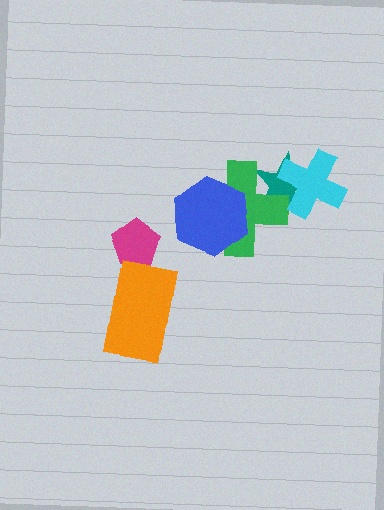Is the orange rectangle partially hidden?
No, no other shape covers it.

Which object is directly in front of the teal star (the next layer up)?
The green cross is directly in front of the teal star.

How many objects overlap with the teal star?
2 objects overlap with the teal star.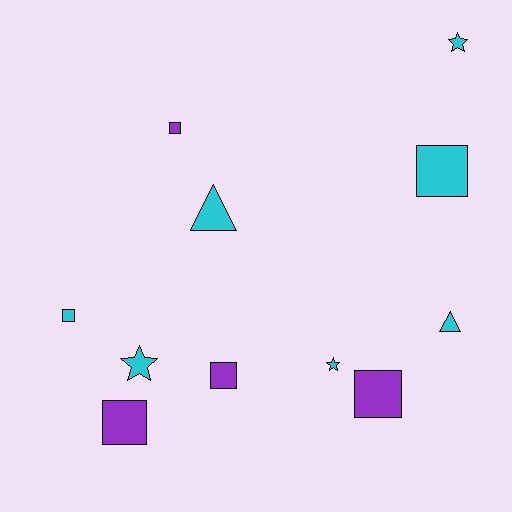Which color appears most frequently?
Cyan, with 7 objects.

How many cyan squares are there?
There are 2 cyan squares.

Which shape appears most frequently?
Square, with 6 objects.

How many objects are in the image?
There are 11 objects.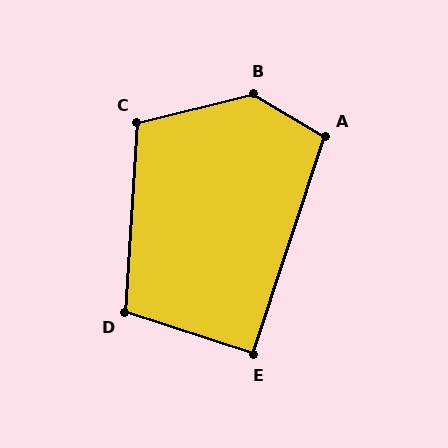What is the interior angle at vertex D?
Approximately 104 degrees (obtuse).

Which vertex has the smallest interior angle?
E, at approximately 90 degrees.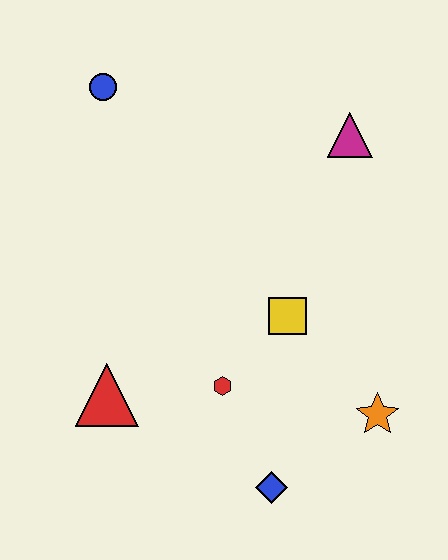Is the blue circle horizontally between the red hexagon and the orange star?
No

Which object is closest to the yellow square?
The red hexagon is closest to the yellow square.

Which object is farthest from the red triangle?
The magenta triangle is farthest from the red triangle.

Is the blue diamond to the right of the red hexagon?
Yes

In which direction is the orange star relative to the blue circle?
The orange star is below the blue circle.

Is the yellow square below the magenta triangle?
Yes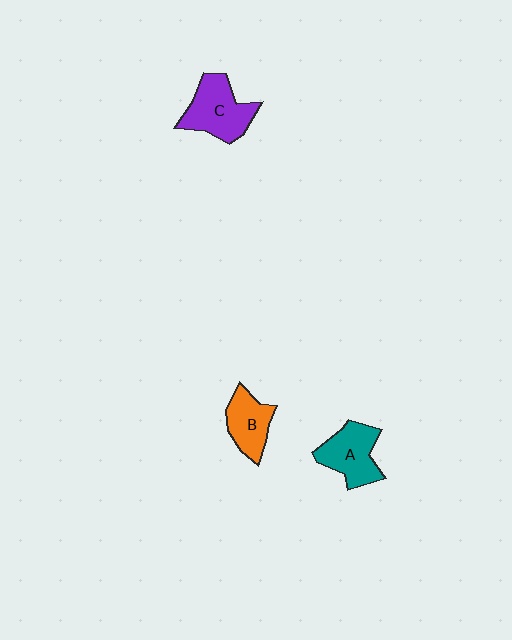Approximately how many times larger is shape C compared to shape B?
Approximately 1.4 times.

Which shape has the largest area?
Shape C (purple).